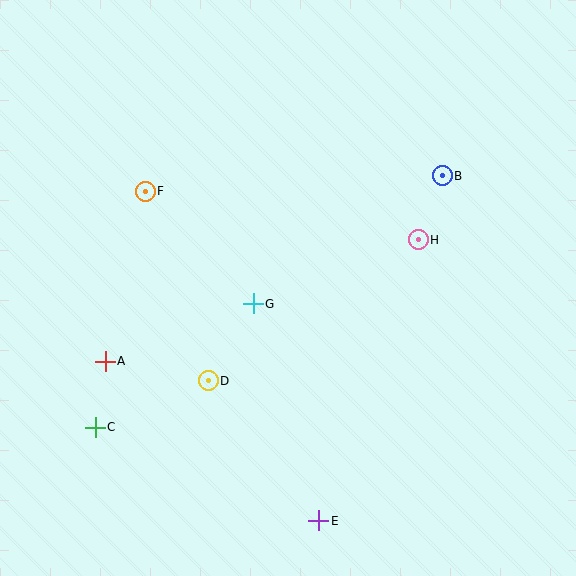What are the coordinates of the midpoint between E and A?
The midpoint between E and A is at (212, 441).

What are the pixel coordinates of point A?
Point A is at (105, 361).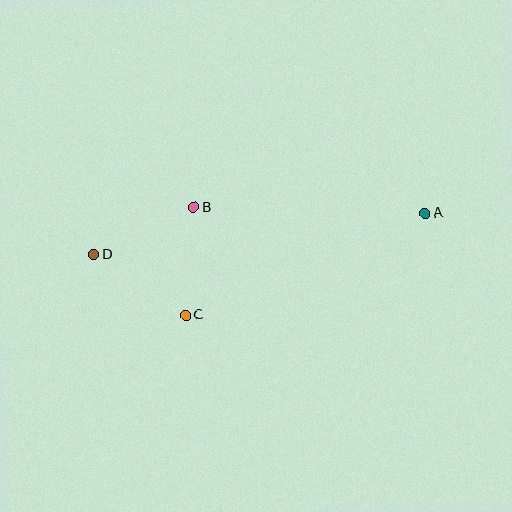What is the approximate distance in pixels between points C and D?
The distance between C and D is approximately 110 pixels.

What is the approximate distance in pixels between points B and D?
The distance between B and D is approximately 111 pixels.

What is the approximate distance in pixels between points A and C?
The distance between A and C is approximately 260 pixels.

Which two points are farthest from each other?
Points A and D are farthest from each other.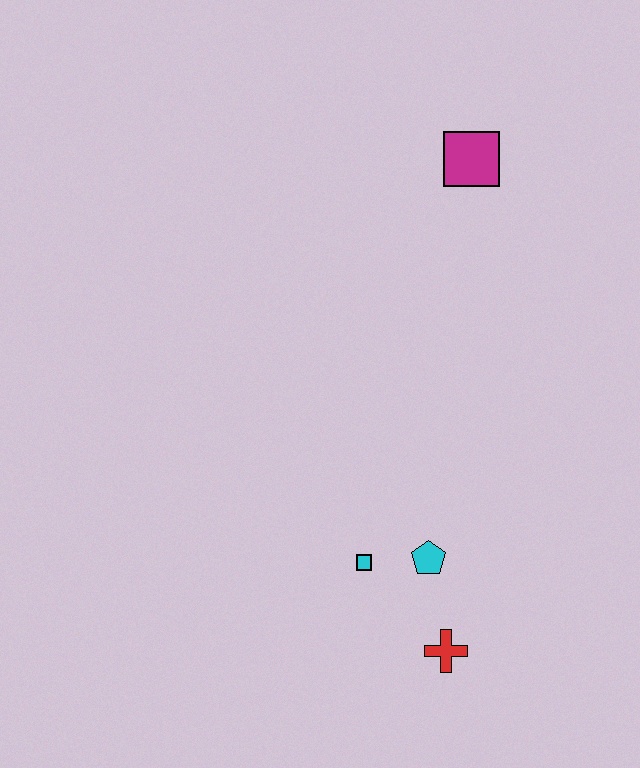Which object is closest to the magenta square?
The cyan pentagon is closest to the magenta square.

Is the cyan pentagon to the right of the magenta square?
No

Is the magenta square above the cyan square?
Yes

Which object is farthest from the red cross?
The magenta square is farthest from the red cross.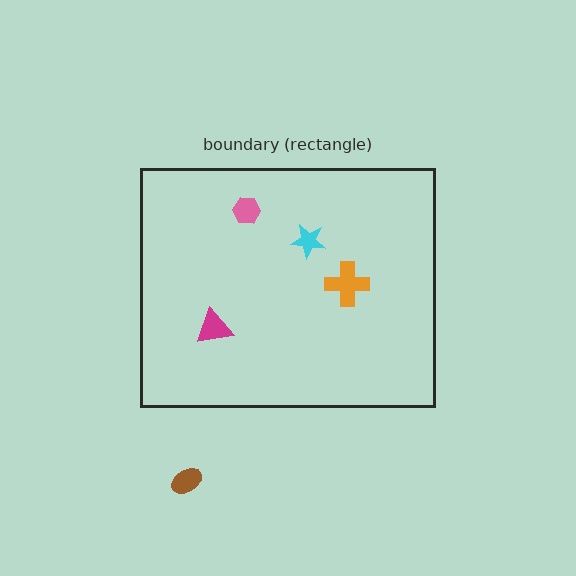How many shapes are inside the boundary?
4 inside, 1 outside.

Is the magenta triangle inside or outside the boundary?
Inside.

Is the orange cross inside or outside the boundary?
Inside.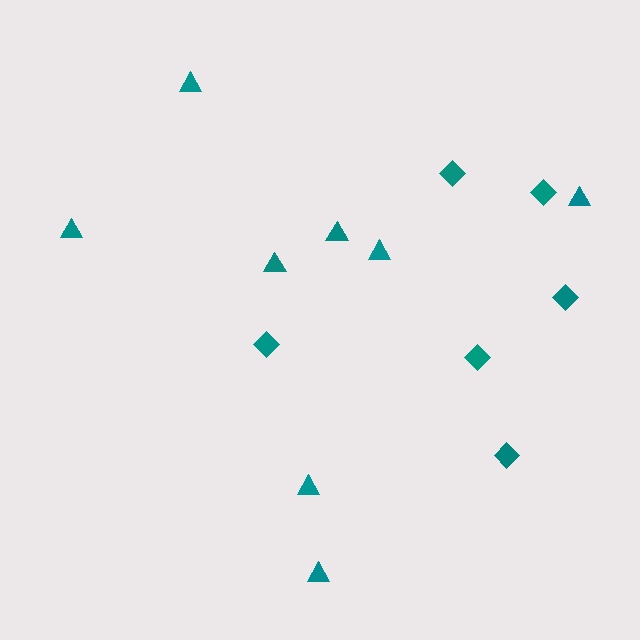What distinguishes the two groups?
There are 2 groups: one group of triangles (8) and one group of diamonds (6).